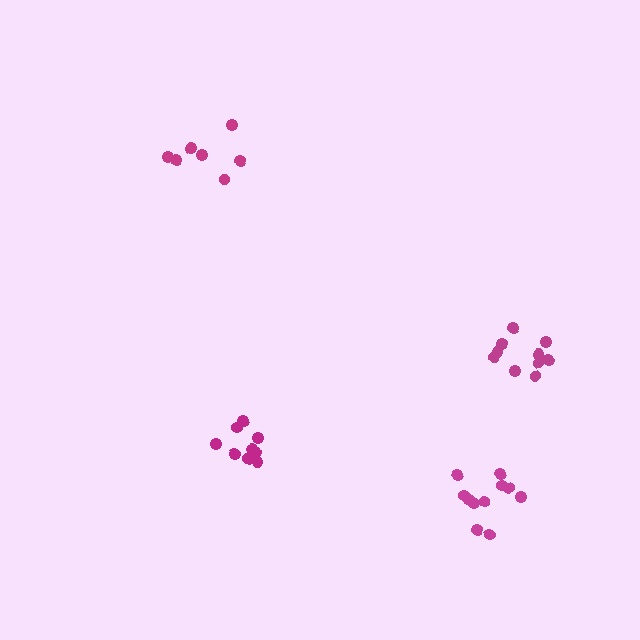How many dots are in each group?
Group 1: 7 dots, Group 2: 11 dots, Group 3: 10 dots, Group 4: 11 dots (39 total).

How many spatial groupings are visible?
There are 4 spatial groupings.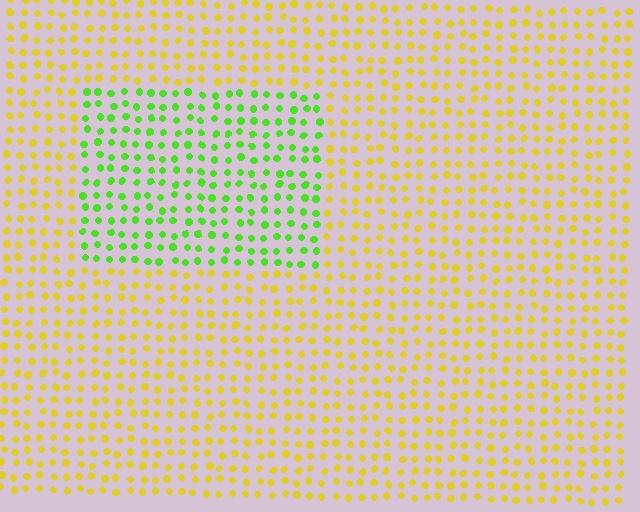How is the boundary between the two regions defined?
The boundary is defined purely by a slight shift in hue (about 55 degrees). Spacing, size, and orientation are identical on both sides.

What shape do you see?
I see a rectangle.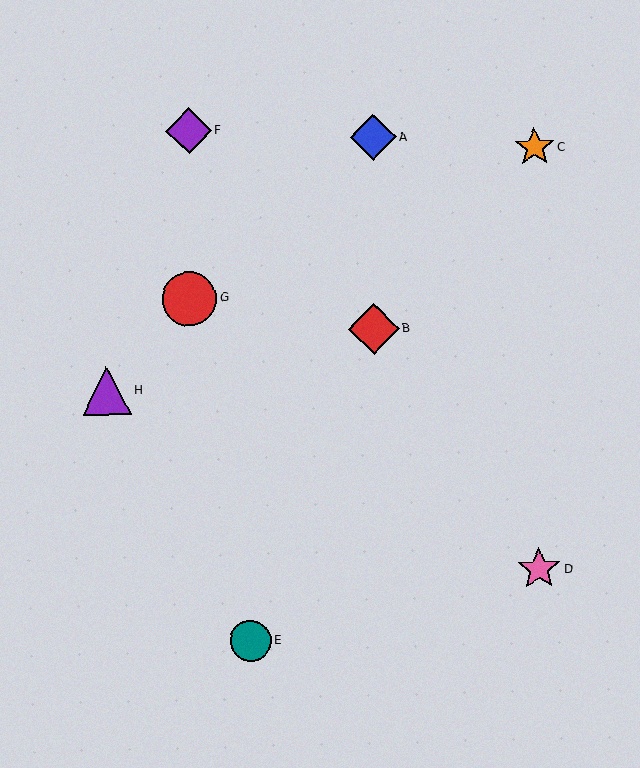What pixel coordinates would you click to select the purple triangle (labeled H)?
Click at (107, 391) to select the purple triangle H.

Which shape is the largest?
The red circle (labeled G) is the largest.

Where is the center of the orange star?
The center of the orange star is at (534, 147).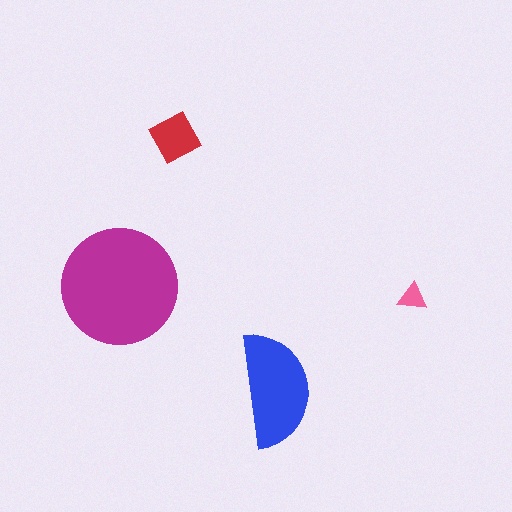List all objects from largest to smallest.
The magenta circle, the blue semicircle, the red diamond, the pink triangle.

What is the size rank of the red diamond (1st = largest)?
3rd.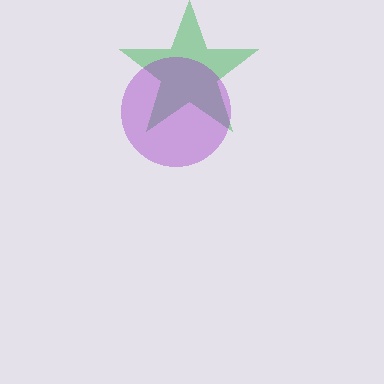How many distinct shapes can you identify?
There are 2 distinct shapes: a green star, a purple circle.